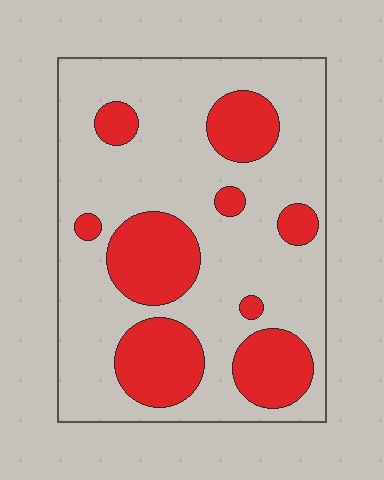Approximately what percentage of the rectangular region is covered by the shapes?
Approximately 30%.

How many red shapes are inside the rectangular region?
9.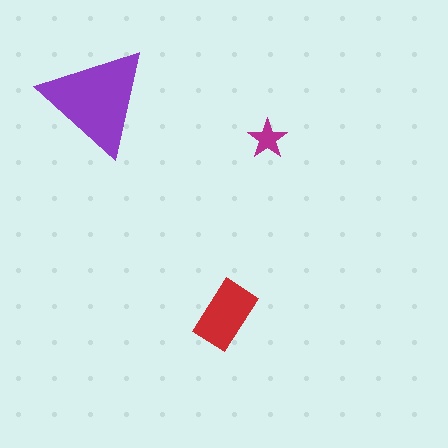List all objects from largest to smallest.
The purple triangle, the red rectangle, the magenta star.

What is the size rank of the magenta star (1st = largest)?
3rd.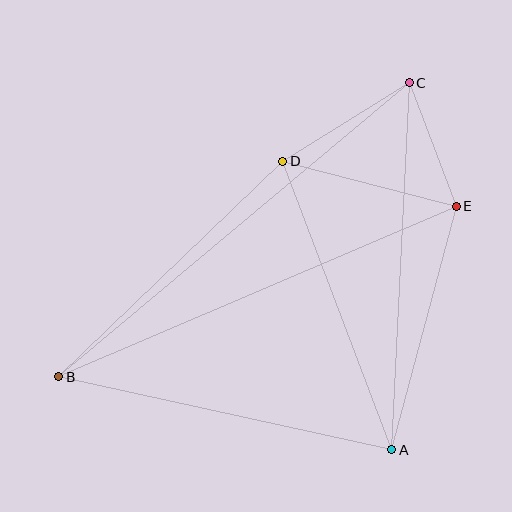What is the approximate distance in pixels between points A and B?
The distance between A and B is approximately 341 pixels.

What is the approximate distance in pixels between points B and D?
The distance between B and D is approximately 311 pixels.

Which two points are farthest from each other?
Points B and C are farthest from each other.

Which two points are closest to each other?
Points C and E are closest to each other.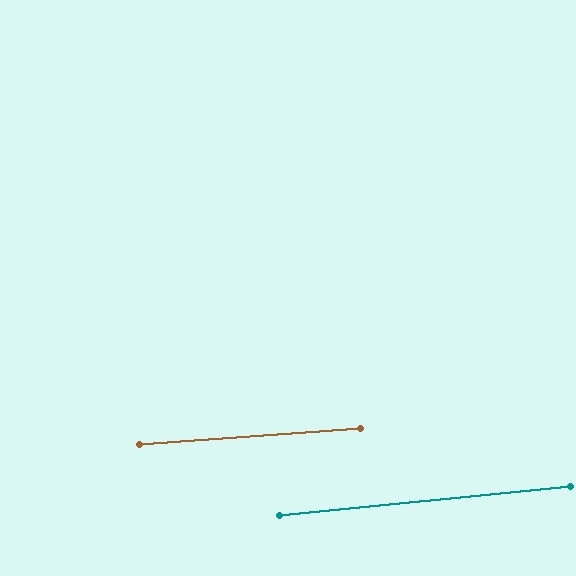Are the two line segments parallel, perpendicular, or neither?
Parallel — their directions differ by only 1.3°.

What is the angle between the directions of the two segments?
Approximately 1 degree.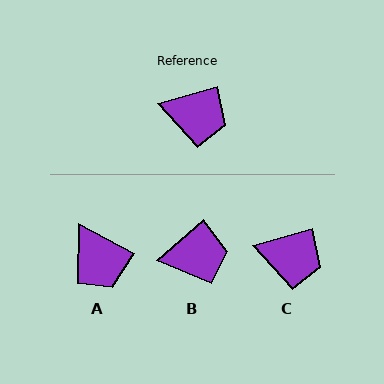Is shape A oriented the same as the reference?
No, it is off by about 44 degrees.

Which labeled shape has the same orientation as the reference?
C.